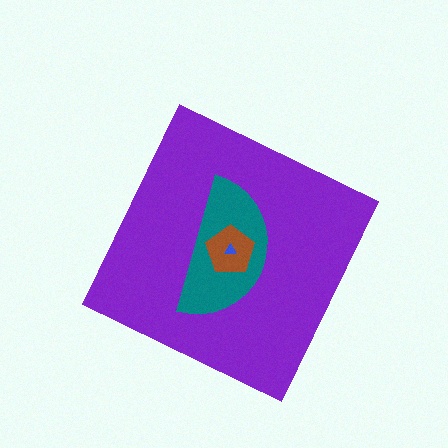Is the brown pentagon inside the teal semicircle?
Yes.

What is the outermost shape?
The purple diamond.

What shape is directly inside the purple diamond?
The teal semicircle.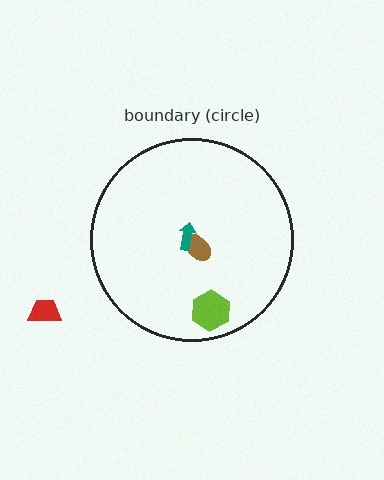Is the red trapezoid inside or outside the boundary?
Outside.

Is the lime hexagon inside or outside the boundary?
Inside.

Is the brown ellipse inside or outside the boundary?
Inside.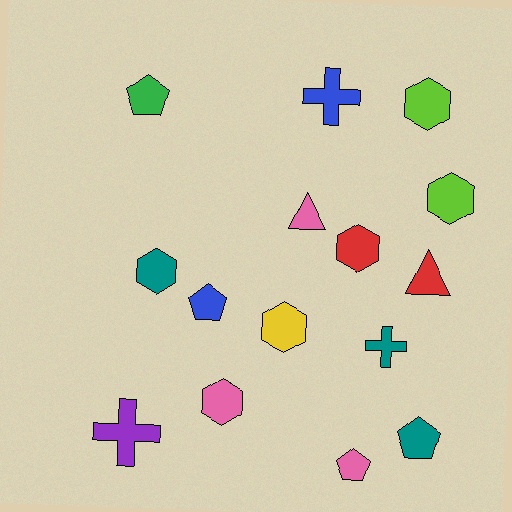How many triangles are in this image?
There are 2 triangles.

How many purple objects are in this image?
There is 1 purple object.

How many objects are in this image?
There are 15 objects.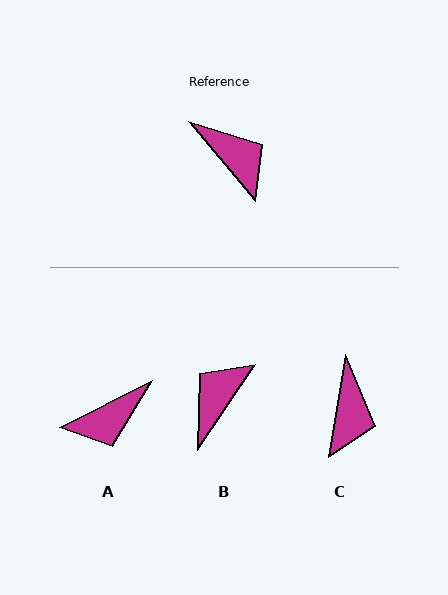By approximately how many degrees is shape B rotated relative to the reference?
Approximately 106 degrees counter-clockwise.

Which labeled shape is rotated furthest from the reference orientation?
B, about 106 degrees away.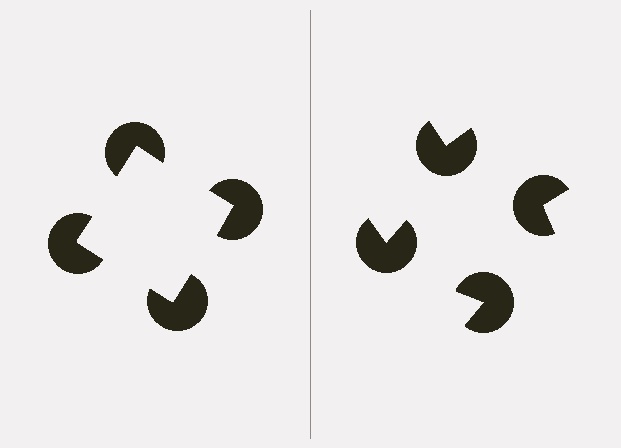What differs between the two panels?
The pac-man discs are positioned identically on both sides; only the wedge orientations differ. On the left they align to a square; on the right they are misaligned.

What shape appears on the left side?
An illusory square.